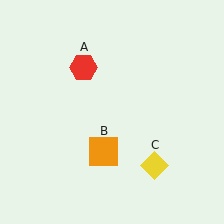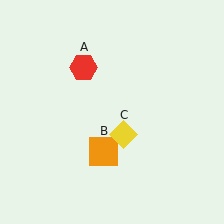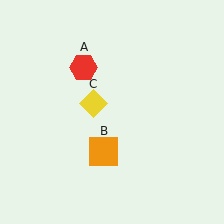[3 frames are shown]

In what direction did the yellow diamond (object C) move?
The yellow diamond (object C) moved up and to the left.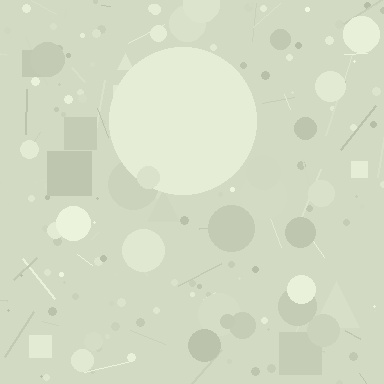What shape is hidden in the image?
A circle is hidden in the image.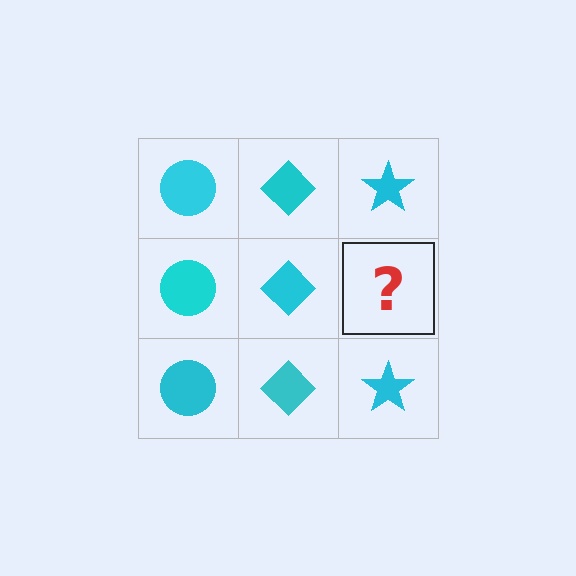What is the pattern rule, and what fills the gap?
The rule is that each column has a consistent shape. The gap should be filled with a cyan star.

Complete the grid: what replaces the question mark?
The question mark should be replaced with a cyan star.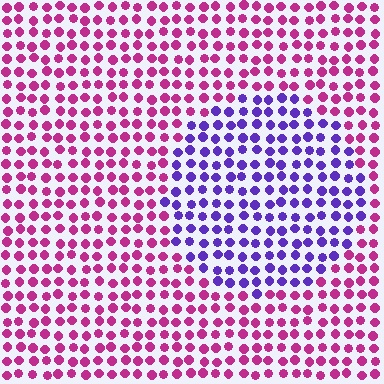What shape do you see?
I see a circle.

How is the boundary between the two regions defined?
The boundary is defined purely by a slight shift in hue (about 60 degrees). Spacing, size, and orientation are identical on both sides.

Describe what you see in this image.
The image is filled with small magenta elements in a uniform arrangement. A circle-shaped region is visible where the elements are tinted to a slightly different hue, forming a subtle color boundary.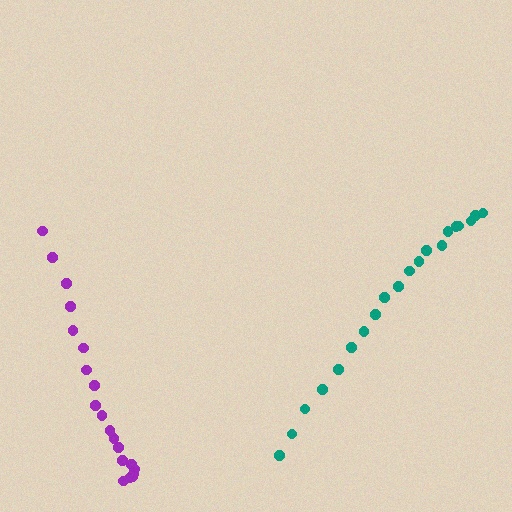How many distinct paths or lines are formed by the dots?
There are 2 distinct paths.